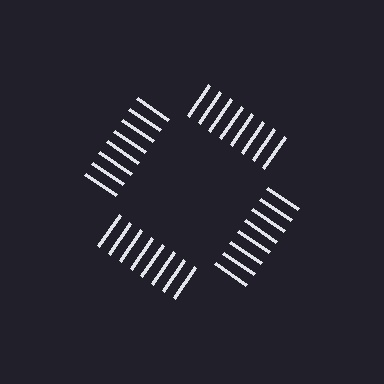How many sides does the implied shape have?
4 sides — the line-ends trace a square.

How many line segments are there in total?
32 — 8 along each of the 4 edges.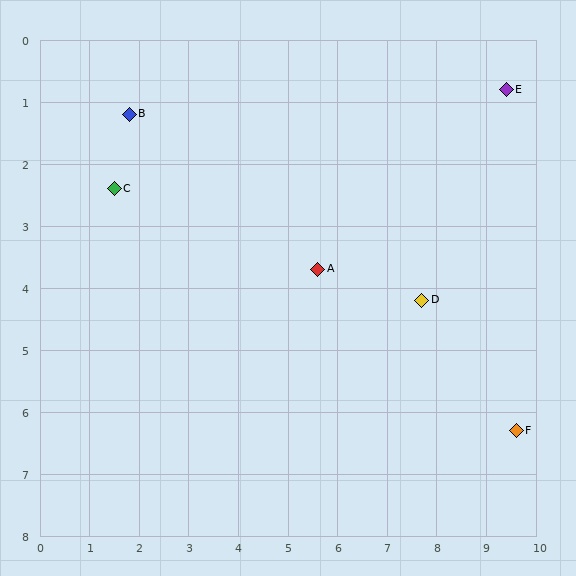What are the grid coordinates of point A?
Point A is at approximately (5.6, 3.7).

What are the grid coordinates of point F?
Point F is at approximately (9.6, 6.3).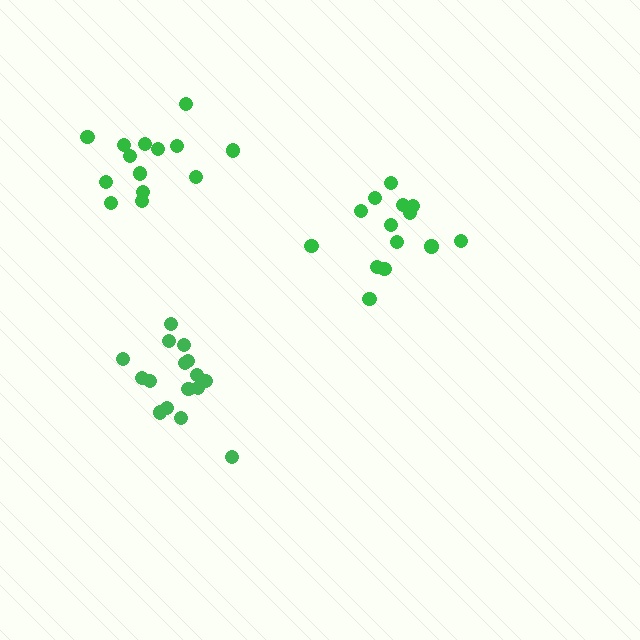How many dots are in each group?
Group 1: 15 dots, Group 2: 16 dots, Group 3: 14 dots (45 total).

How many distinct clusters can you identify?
There are 3 distinct clusters.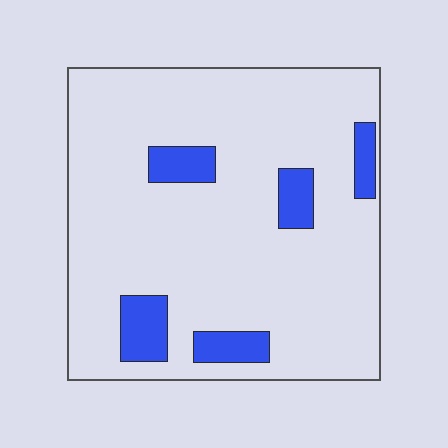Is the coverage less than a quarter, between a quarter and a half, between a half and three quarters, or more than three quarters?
Less than a quarter.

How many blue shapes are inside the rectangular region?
5.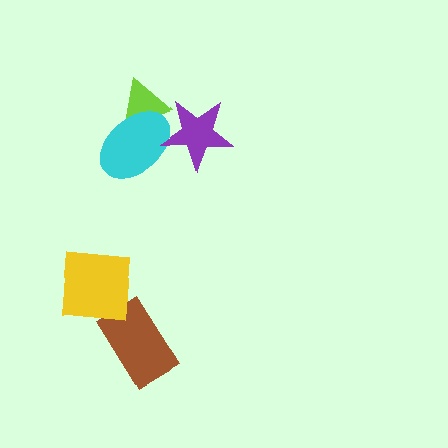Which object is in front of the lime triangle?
The cyan ellipse is in front of the lime triangle.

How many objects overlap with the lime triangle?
1 object overlaps with the lime triangle.